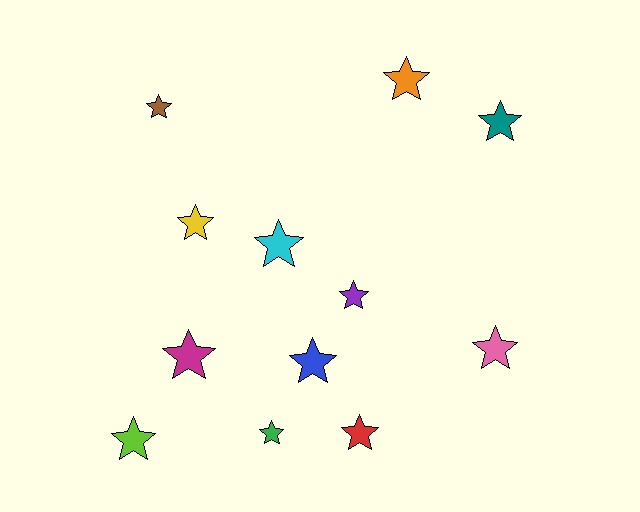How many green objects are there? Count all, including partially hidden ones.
There is 1 green object.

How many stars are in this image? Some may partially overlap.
There are 12 stars.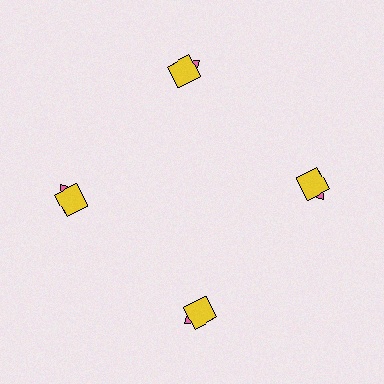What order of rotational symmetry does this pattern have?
This pattern has 4-fold rotational symmetry.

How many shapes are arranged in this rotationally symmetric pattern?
There are 8 shapes, arranged in 4 groups of 2.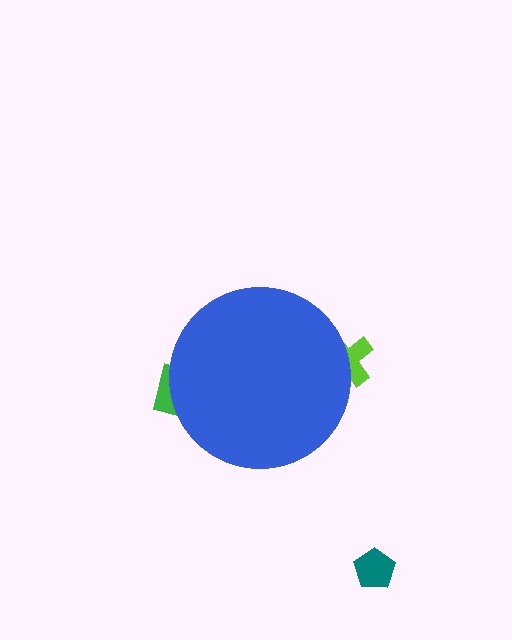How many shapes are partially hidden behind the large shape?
2 shapes are partially hidden.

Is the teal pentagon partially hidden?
No, the teal pentagon is fully visible.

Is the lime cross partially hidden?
Yes, the lime cross is partially hidden behind the blue circle.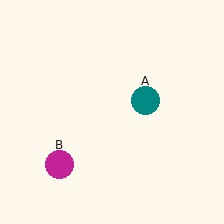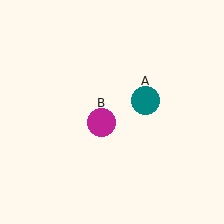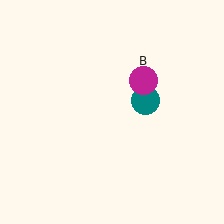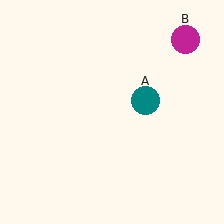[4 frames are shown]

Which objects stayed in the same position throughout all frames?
Teal circle (object A) remained stationary.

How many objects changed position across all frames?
1 object changed position: magenta circle (object B).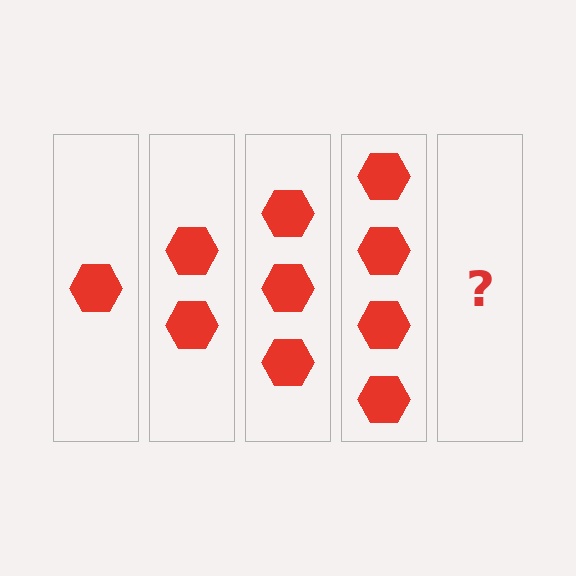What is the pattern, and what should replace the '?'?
The pattern is that each step adds one more hexagon. The '?' should be 5 hexagons.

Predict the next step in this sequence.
The next step is 5 hexagons.